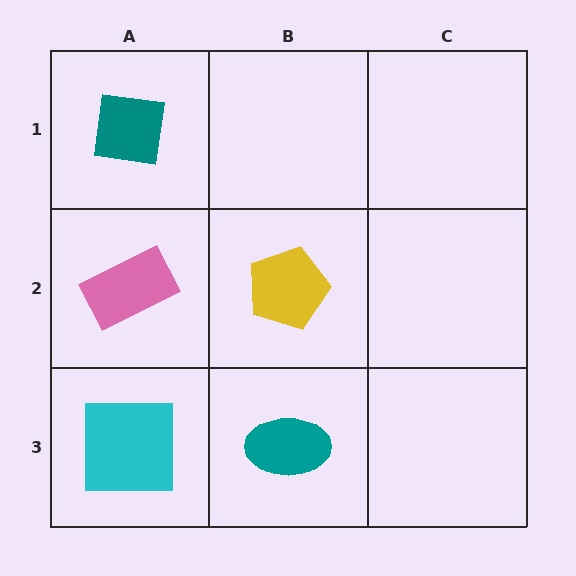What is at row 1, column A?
A teal square.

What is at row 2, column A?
A pink rectangle.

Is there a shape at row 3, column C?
No, that cell is empty.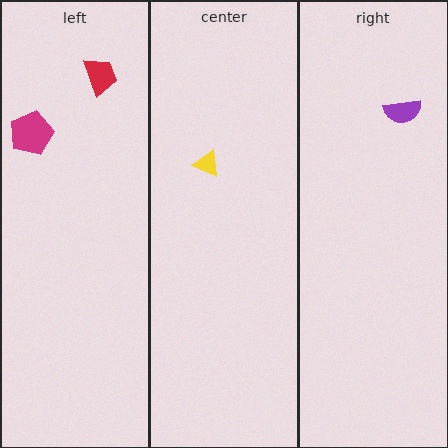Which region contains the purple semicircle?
The right region.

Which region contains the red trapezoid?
The left region.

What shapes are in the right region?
The purple semicircle.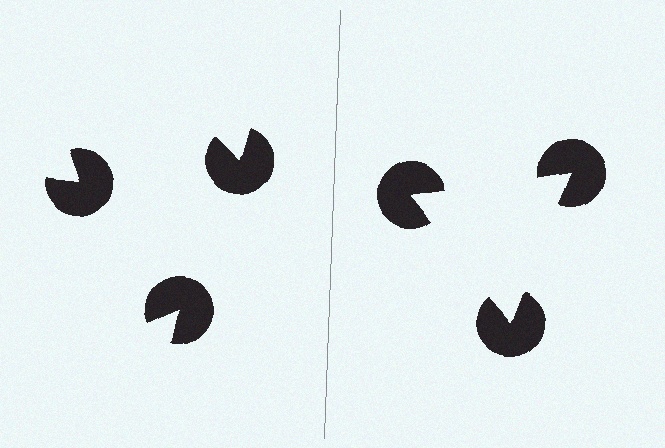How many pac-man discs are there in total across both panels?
6 — 3 on each side.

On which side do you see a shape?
An illusory triangle appears on the right side. On the left side the wedge cuts are rotated, so no coherent shape forms.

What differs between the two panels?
The pac-man discs are positioned identically on both sides; only the wedge orientations differ. On the right they align to a triangle; on the left they are misaligned.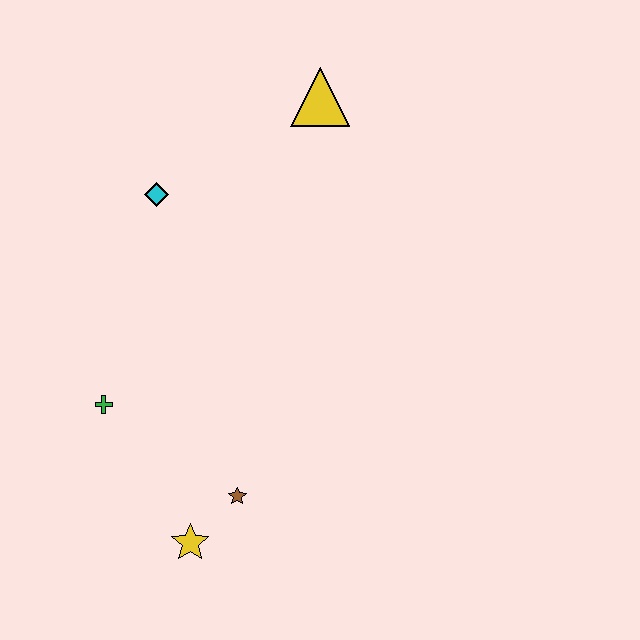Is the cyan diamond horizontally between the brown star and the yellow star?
No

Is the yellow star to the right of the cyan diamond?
Yes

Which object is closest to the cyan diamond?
The yellow triangle is closest to the cyan diamond.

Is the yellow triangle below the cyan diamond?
No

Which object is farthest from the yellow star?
The yellow triangle is farthest from the yellow star.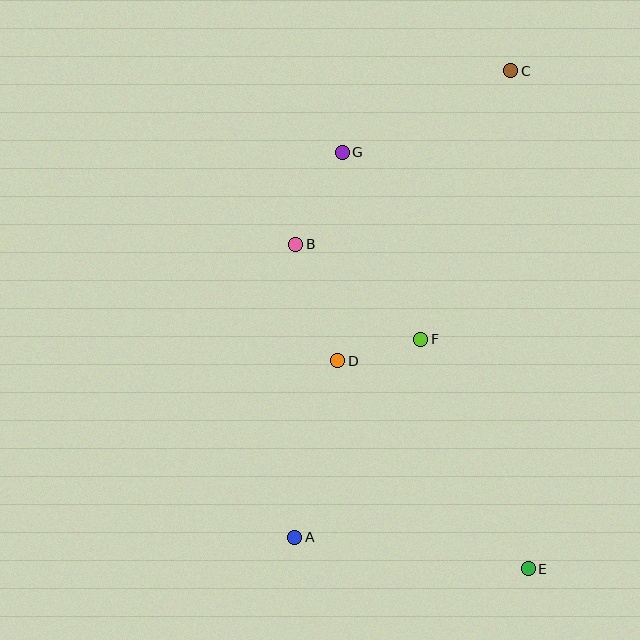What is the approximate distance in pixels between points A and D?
The distance between A and D is approximately 181 pixels.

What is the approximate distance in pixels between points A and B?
The distance between A and B is approximately 293 pixels.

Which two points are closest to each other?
Points D and F are closest to each other.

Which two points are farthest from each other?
Points A and C are farthest from each other.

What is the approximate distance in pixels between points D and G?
The distance between D and G is approximately 209 pixels.